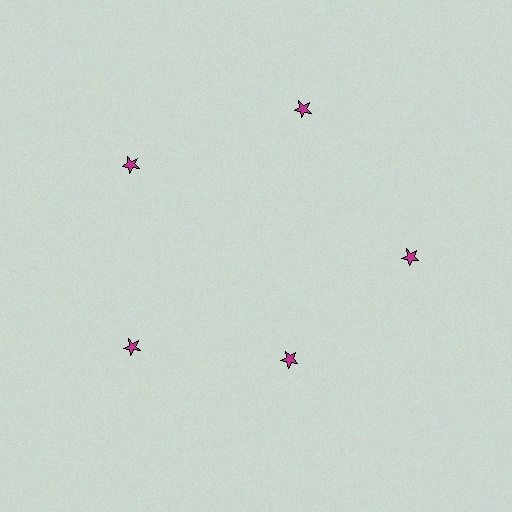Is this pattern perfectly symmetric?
No. The 5 magenta stars are arranged in a ring, but one element near the 5 o'clock position is pulled inward toward the center, breaking the 5-fold rotational symmetry.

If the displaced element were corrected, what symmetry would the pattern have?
It would have 5-fold rotational symmetry — the pattern would map onto itself every 72 degrees.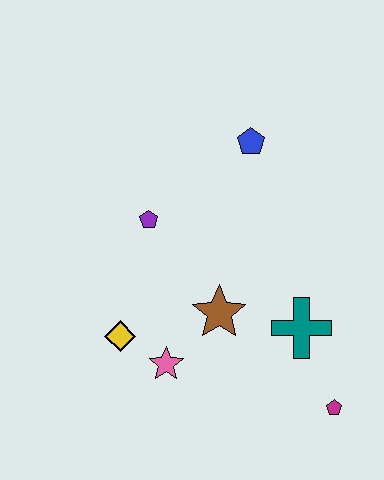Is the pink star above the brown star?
No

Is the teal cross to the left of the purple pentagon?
No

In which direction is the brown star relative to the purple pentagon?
The brown star is below the purple pentagon.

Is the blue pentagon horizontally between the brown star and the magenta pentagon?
Yes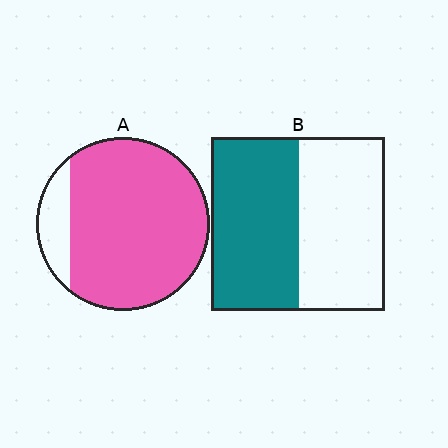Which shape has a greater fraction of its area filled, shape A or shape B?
Shape A.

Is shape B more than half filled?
Roughly half.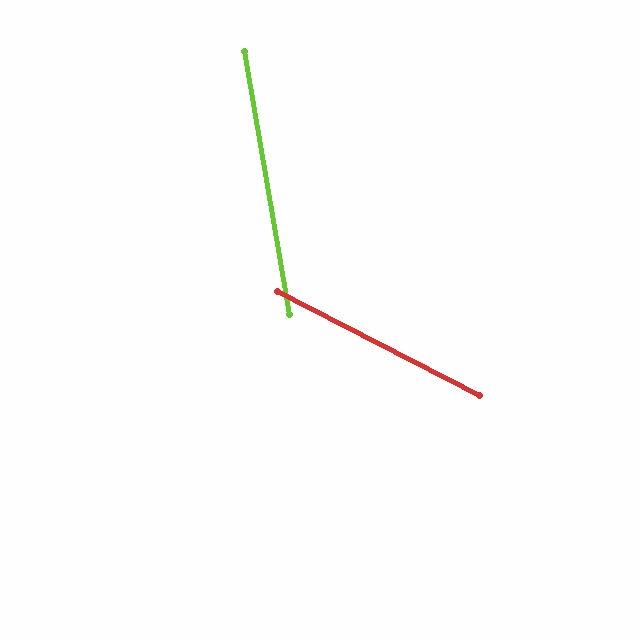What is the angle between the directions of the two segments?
Approximately 53 degrees.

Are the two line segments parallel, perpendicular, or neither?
Neither parallel nor perpendicular — they differ by about 53°.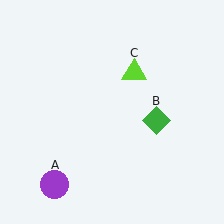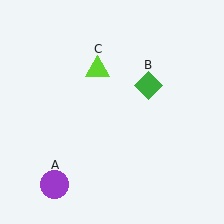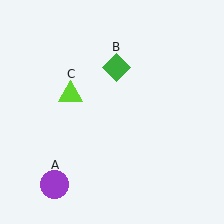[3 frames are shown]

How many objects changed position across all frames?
2 objects changed position: green diamond (object B), lime triangle (object C).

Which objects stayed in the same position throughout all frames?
Purple circle (object A) remained stationary.